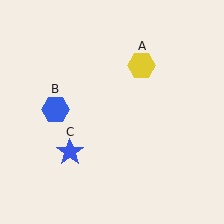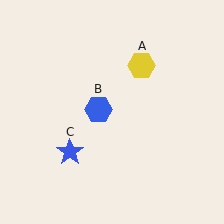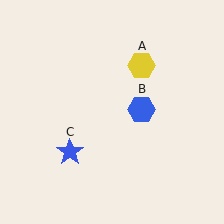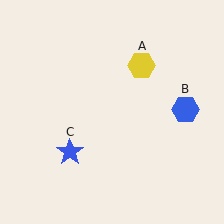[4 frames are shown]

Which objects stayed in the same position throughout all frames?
Yellow hexagon (object A) and blue star (object C) remained stationary.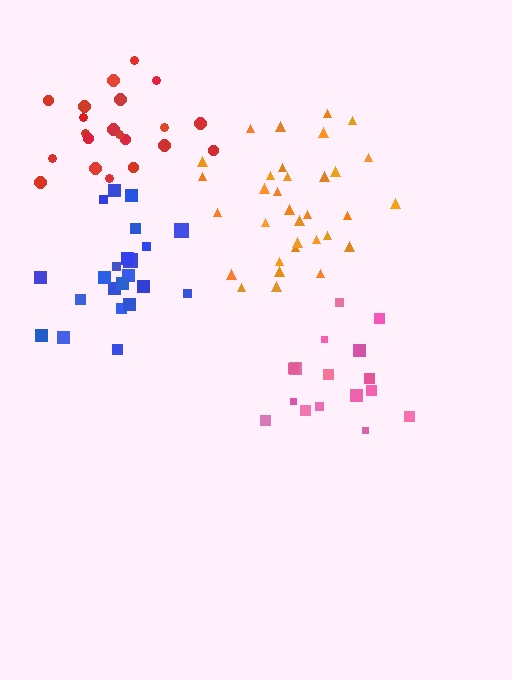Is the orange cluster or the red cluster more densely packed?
Orange.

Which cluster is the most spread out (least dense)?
Blue.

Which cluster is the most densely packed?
Orange.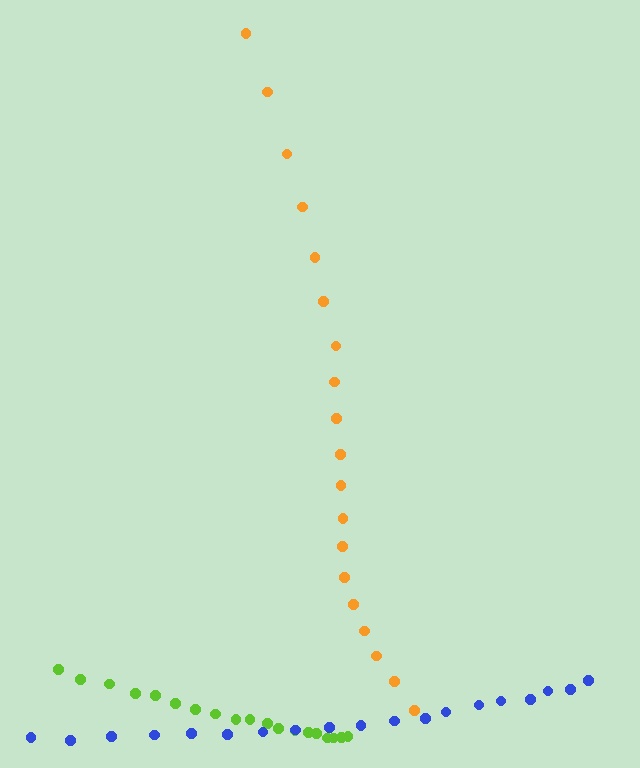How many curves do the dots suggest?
There are 3 distinct paths.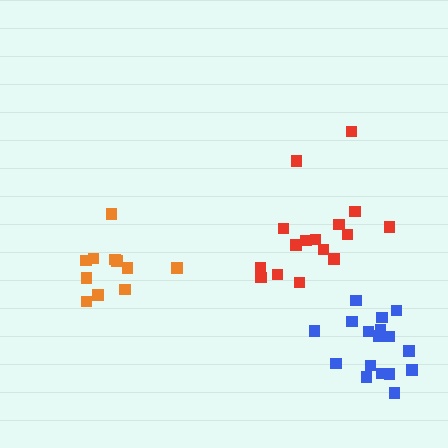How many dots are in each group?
Group 1: 11 dots, Group 2: 17 dots, Group 3: 16 dots (44 total).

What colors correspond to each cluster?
The clusters are colored: orange, blue, red.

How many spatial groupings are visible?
There are 3 spatial groupings.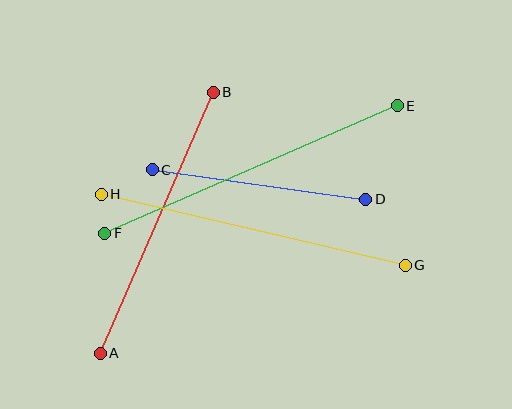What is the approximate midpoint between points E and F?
The midpoint is at approximately (251, 170) pixels.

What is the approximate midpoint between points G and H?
The midpoint is at approximately (253, 230) pixels.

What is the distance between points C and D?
The distance is approximately 216 pixels.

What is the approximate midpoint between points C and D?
The midpoint is at approximately (259, 185) pixels.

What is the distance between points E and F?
The distance is approximately 319 pixels.